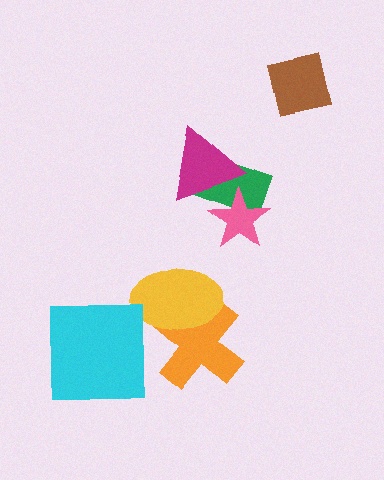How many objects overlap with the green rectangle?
2 objects overlap with the green rectangle.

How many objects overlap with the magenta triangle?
2 objects overlap with the magenta triangle.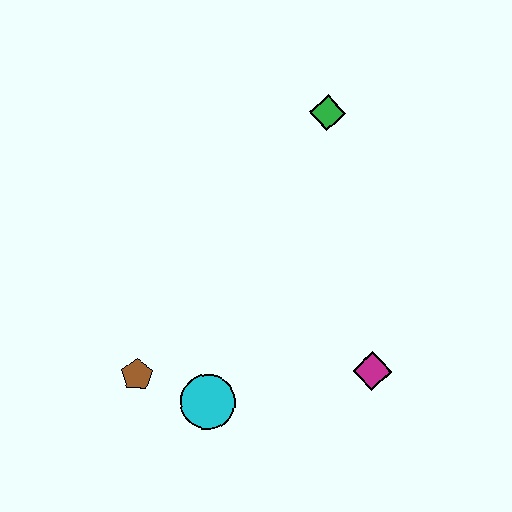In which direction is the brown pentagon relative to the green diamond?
The brown pentagon is below the green diamond.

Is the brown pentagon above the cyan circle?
Yes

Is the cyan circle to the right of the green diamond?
No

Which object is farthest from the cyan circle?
The green diamond is farthest from the cyan circle.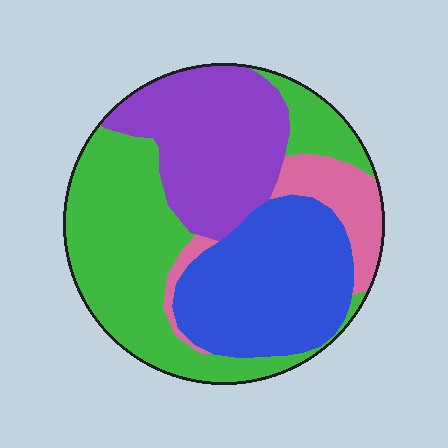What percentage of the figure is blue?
Blue takes up about one quarter (1/4) of the figure.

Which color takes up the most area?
Green, at roughly 35%.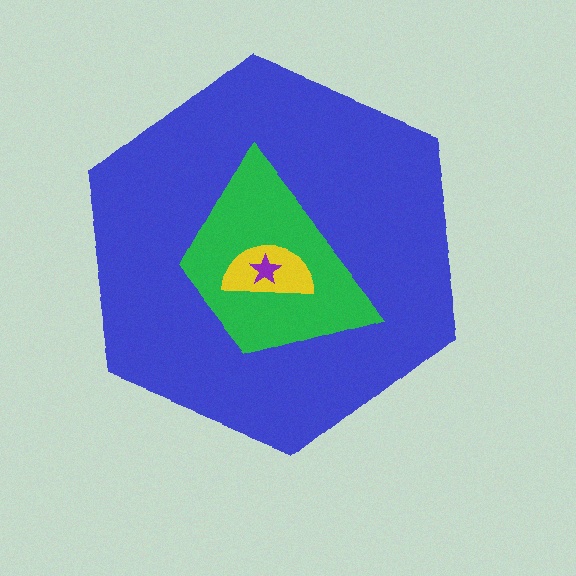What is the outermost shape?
The blue hexagon.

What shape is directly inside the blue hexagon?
The green trapezoid.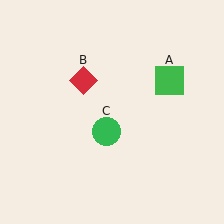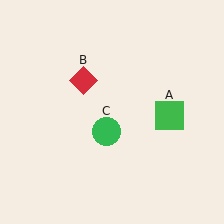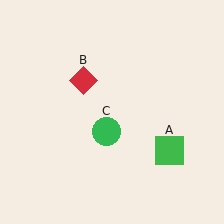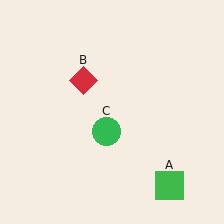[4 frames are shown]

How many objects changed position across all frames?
1 object changed position: green square (object A).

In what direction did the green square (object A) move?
The green square (object A) moved down.